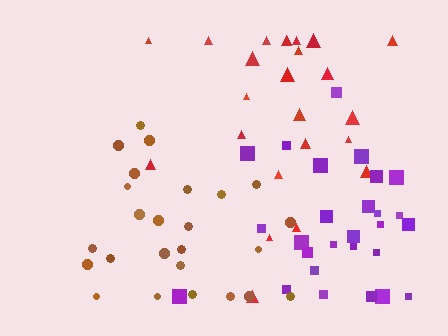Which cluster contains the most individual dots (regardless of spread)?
Purple (28).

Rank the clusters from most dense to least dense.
brown, purple, red.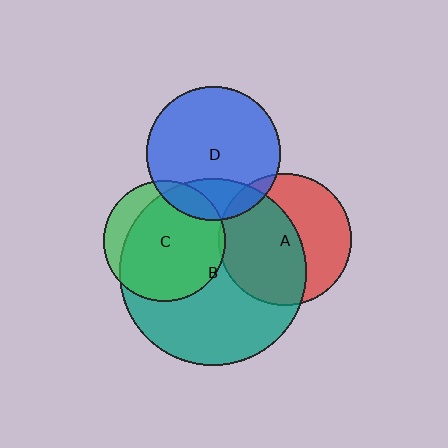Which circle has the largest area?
Circle B (teal).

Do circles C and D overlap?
Yes.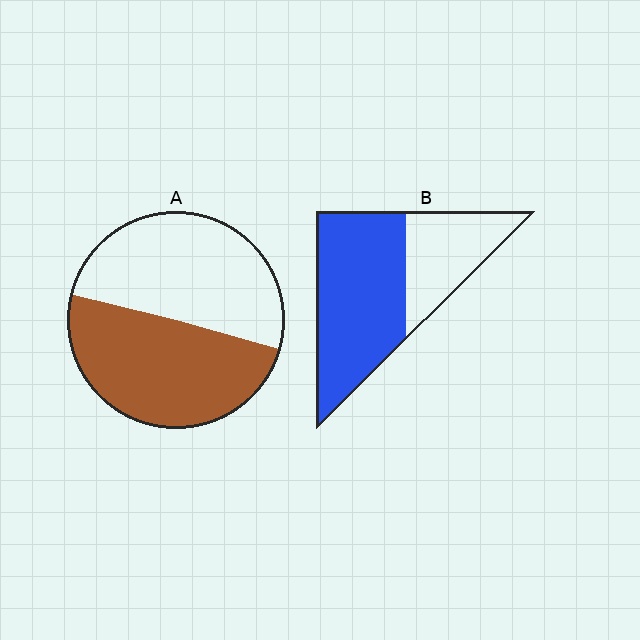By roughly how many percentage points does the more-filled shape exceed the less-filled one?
By roughly 15 percentage points (B over A).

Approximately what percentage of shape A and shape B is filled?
A is approximately 50% and B is approximately 65%.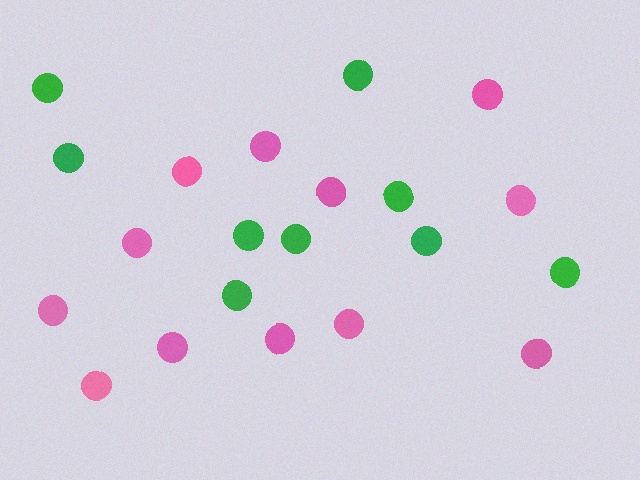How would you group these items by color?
There are 2 groups: one group of pink circles (12) and one group of green circles (9).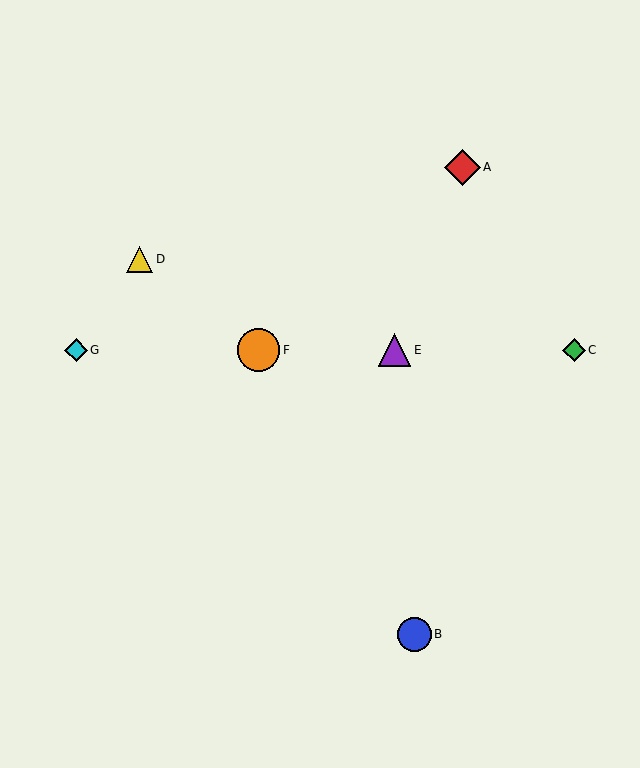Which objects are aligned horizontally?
Objects C, E, F, G are aligned horizontally.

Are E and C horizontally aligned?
Yes, both are at y≈350.